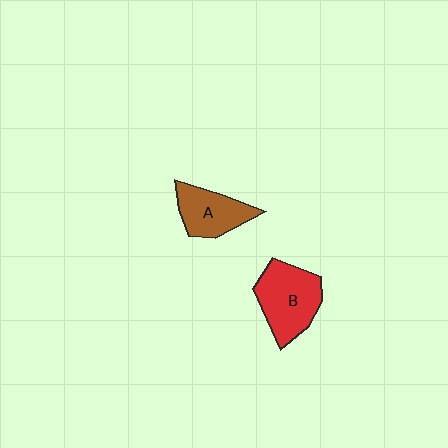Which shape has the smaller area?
Shape A (brown).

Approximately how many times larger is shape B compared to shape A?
Approximately 1.3 times.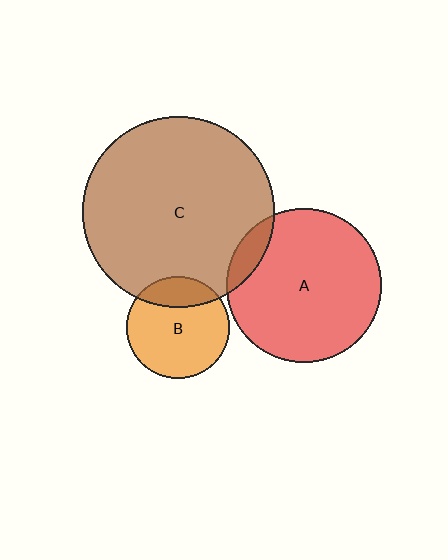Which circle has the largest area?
Circle C (brown).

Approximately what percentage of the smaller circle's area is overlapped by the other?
Approximately 10%.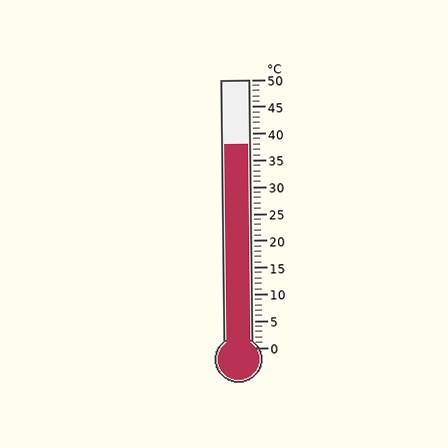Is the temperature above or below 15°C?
The temperature is above 15°C.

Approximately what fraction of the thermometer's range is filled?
The thermometer is filled to approximately 75% of its range.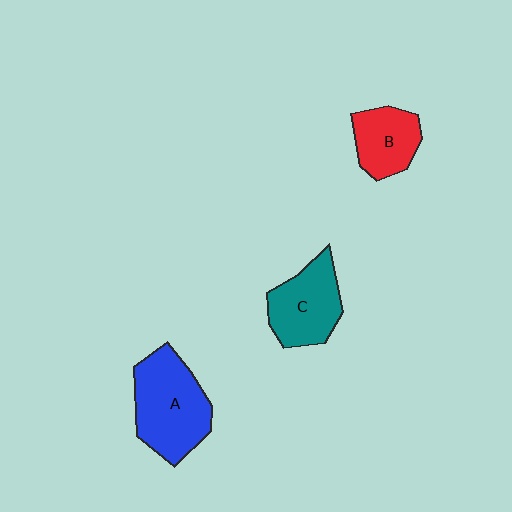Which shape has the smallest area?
Shape B (red).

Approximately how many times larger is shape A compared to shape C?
Approximately 1.3 times.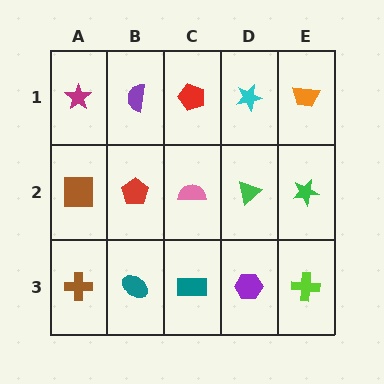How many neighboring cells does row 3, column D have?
3.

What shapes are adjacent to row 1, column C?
A pink semicircle (row 2, column C), a purple semicircle (row 1, column B), a cyan star (row 1, column D).